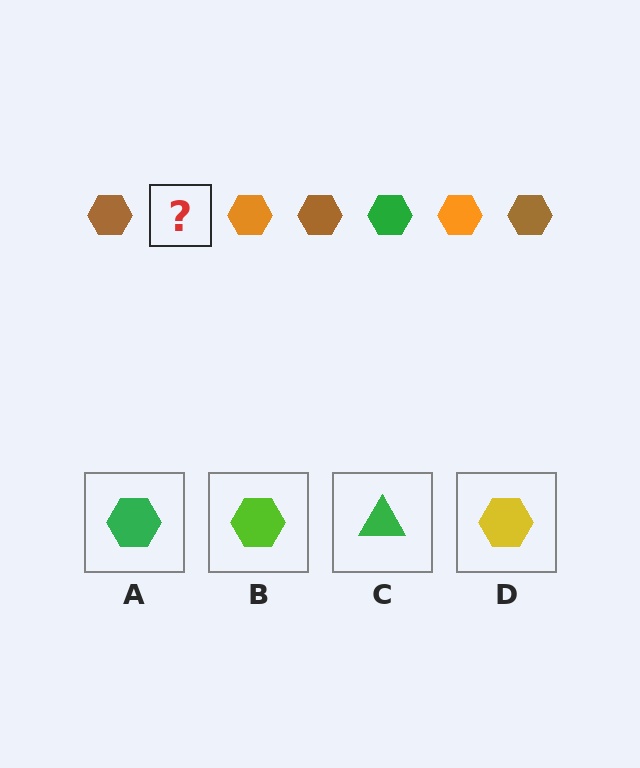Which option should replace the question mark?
Option A.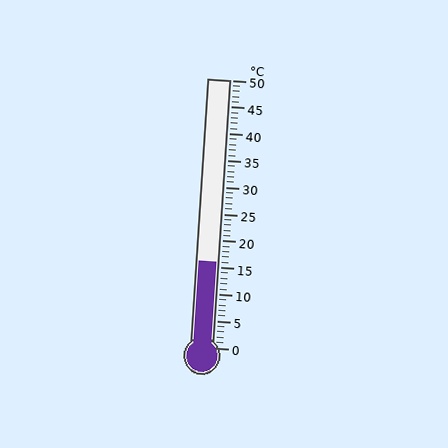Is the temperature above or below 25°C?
The temperature is below 25°C.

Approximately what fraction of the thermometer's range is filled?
The thermometer is filled to approximately 30% of its range.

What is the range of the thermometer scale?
The thermometer scale ranges from 0°C to 50°C.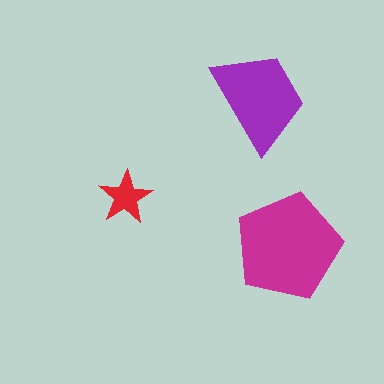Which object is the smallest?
The red star.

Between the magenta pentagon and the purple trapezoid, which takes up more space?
The magenta pentagon.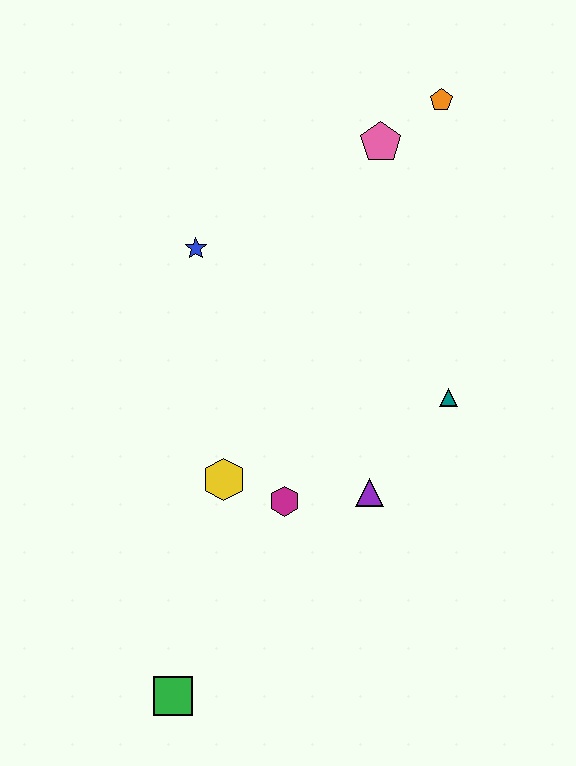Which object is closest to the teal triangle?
The purple triangle is closest to the teal triangle.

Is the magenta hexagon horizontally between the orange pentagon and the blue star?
Yes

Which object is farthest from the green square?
The orange pentagon is farthest from the green square.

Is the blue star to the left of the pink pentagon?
Yes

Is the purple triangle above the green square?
Yes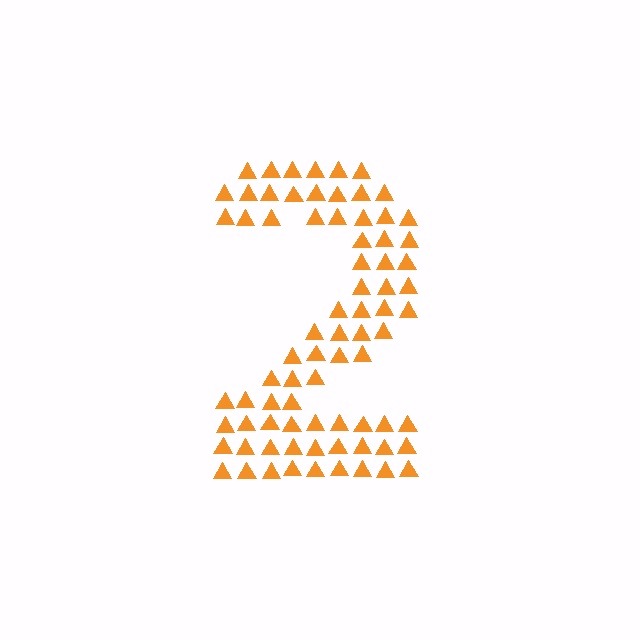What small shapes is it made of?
It is made of small triangles.